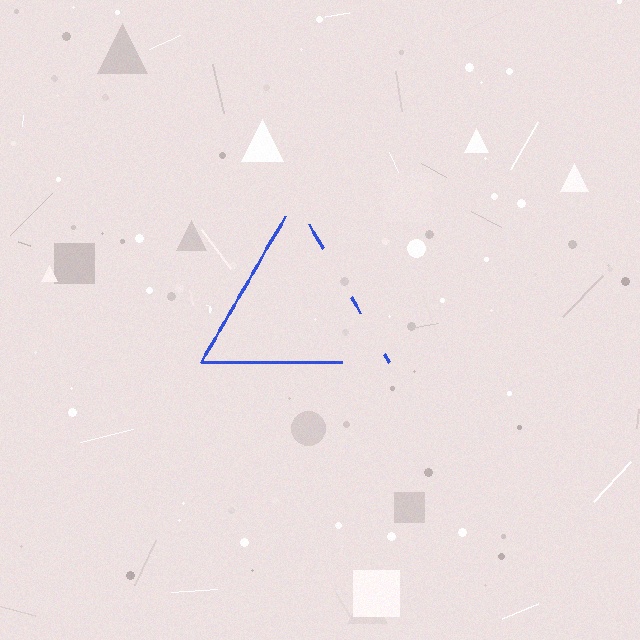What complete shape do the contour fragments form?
The contour fragments form a triangle.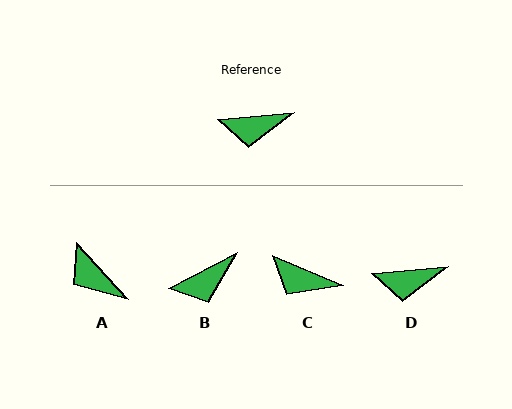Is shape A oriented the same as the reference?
No, it is off by about 53 degrees.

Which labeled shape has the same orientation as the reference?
D.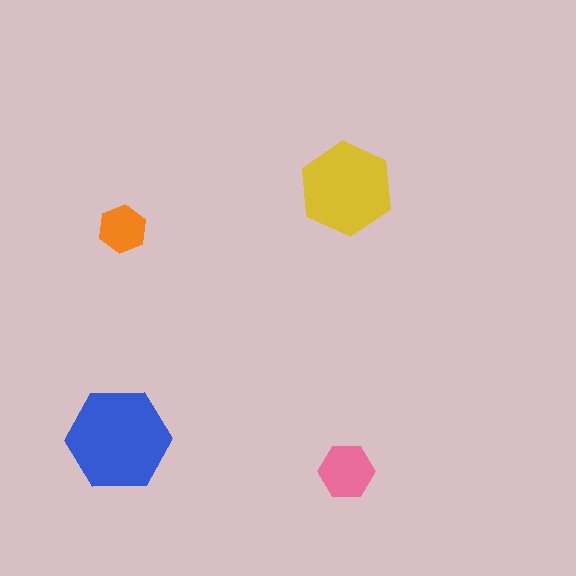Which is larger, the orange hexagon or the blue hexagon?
The blue one.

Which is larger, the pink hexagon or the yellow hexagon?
The yellow one.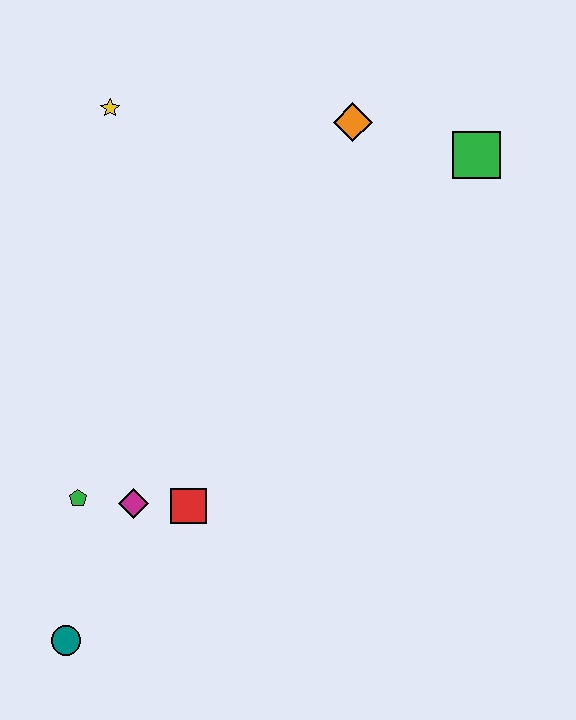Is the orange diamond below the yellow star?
Yes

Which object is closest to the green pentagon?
The magenta diamond is closest to the green pentagon.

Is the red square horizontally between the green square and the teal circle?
Yes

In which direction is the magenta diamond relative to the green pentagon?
The magenta diamond is to the right of the green pentagon.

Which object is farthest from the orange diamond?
The teal circle is farthest from the orange diamond.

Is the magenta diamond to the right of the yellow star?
Yes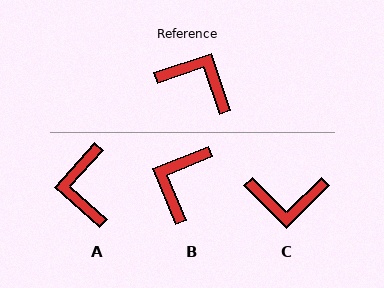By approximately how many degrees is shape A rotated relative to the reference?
Approximately 120 degrees counter-clockwise.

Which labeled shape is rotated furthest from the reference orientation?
C, about 154 degrees away.